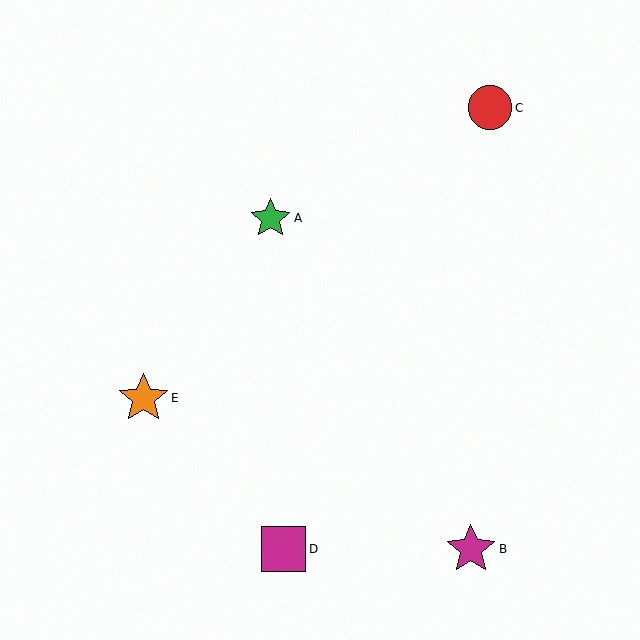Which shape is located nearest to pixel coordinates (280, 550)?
The magenta square (labeled D) at (284, 549) is nearest to that location.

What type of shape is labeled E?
Shape E is an orange star.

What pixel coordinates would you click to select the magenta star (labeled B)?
Click at (471, 549) to select the magenta star B.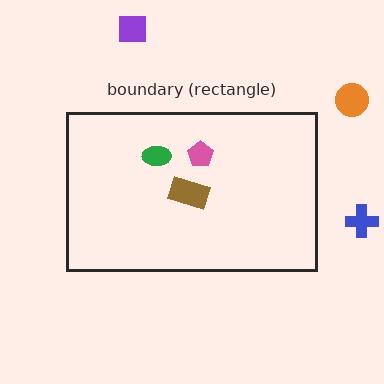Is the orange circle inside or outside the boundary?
Outside.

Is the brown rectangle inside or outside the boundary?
Inside.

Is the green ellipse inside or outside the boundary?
Inside.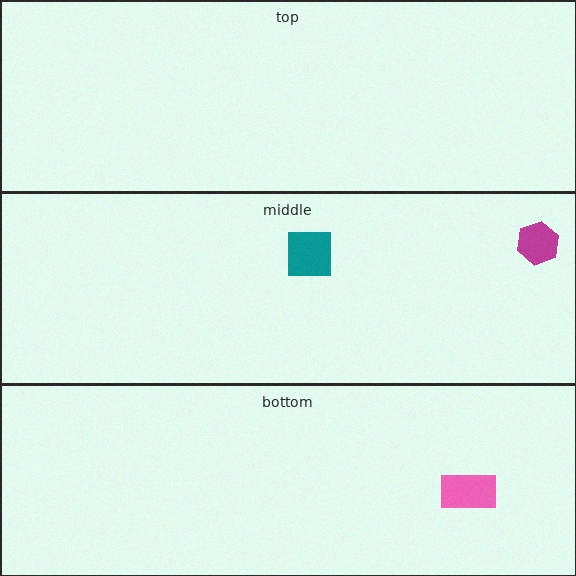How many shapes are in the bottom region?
1.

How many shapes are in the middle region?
2.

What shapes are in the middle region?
The magenta hexagon, the teal square.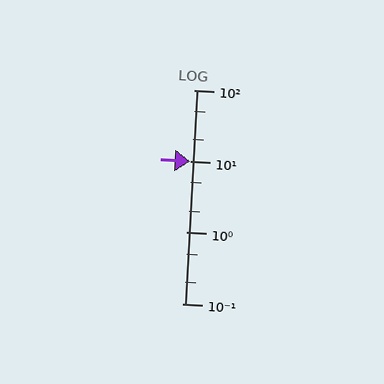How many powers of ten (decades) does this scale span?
The scale spans 3 decades, from 0.1 to 100.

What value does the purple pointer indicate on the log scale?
The pointer indicates approximately 10.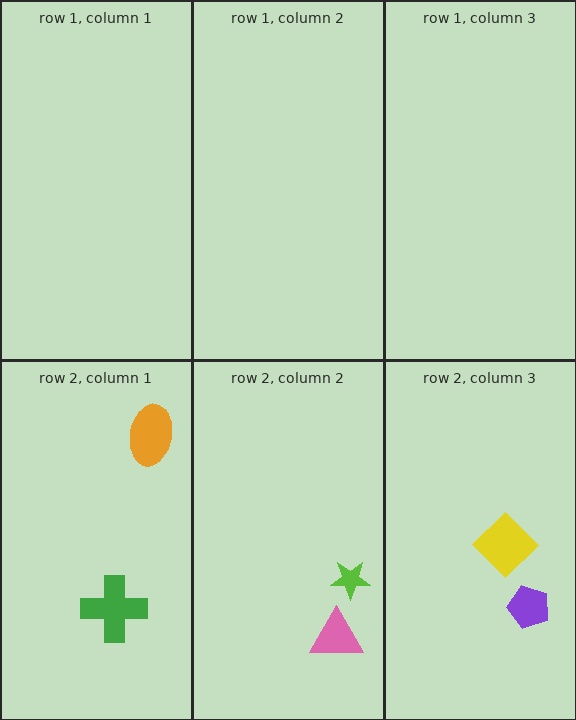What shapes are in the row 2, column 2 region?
The lime star, the pink triangle.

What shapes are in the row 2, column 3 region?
The purple pentagon, the yellow diamond.